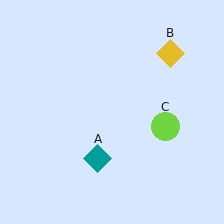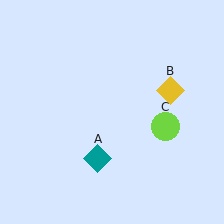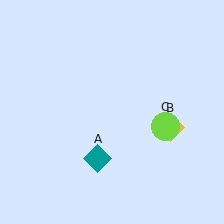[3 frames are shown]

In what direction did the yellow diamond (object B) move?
The yellow diamond (object B) moved down.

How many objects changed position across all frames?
1 object changed position: yellow diamond (object B).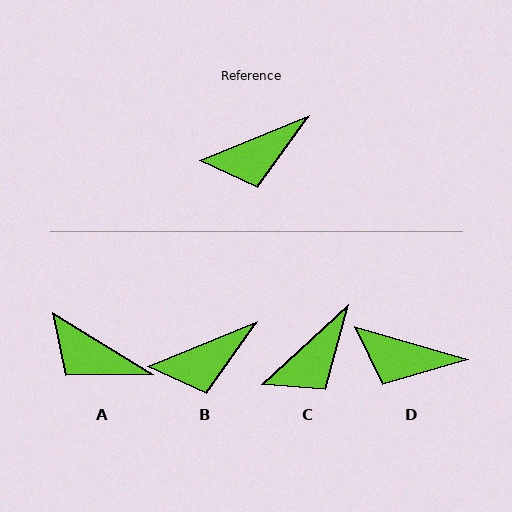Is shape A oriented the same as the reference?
No, it is off by about 54 degrees.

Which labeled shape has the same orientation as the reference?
B.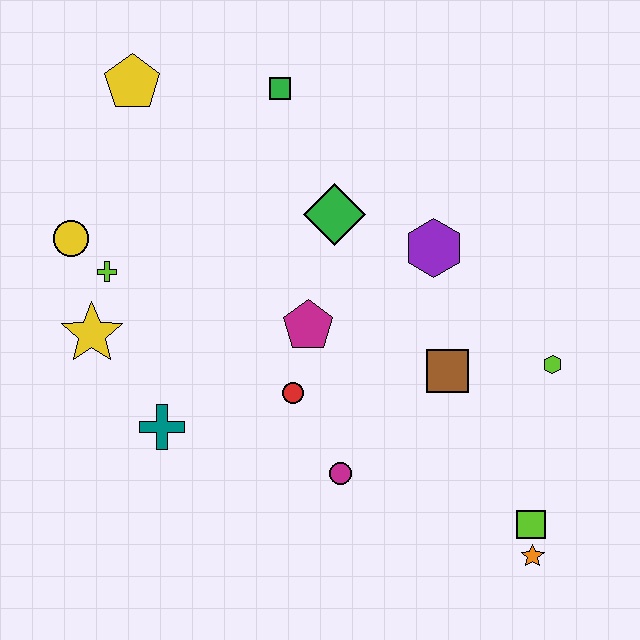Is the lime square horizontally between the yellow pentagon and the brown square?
No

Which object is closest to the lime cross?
The yellow circle is closest to the lime cross.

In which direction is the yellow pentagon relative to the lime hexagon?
The yellow pentagon is to the left of the lime hexagon.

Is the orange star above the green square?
No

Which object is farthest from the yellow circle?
The orange star is farthest from the yellow circle.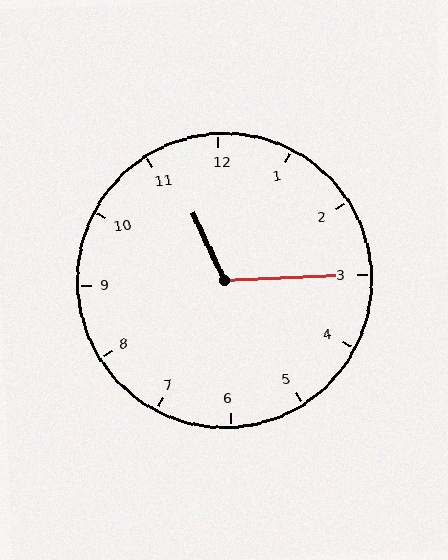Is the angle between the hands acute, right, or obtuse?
It is obtuse.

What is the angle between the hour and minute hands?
Approximately 112 degrees.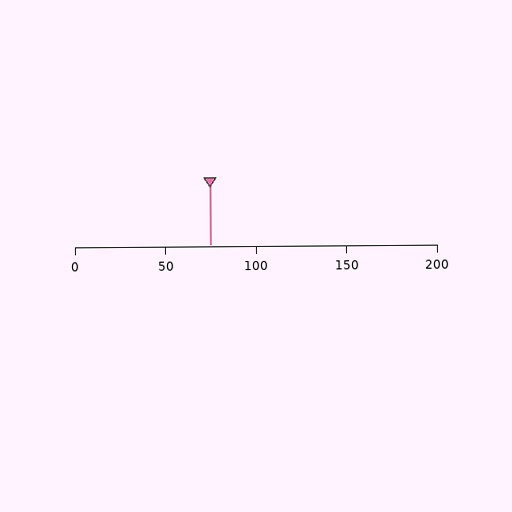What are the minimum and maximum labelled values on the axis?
The axis runs from 0 to 200.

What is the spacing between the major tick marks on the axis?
The major ticks are spaced 50 apart.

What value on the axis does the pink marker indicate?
The marker indicates approximately 75.